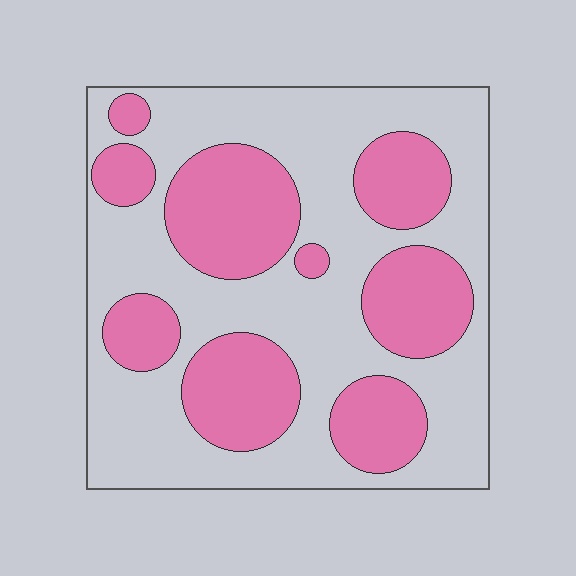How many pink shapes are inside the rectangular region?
9.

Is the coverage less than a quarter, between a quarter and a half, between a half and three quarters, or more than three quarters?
Between a quarter and a half.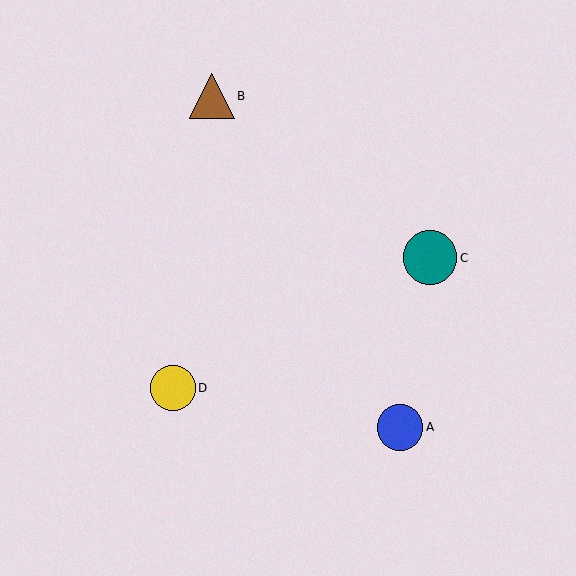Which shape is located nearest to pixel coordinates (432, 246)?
The teal circle (labeled C) at (430, 258) is nearest to that location.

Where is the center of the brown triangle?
The center of the brown triangle is at (212, 96).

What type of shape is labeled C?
Shape C is a teal circle.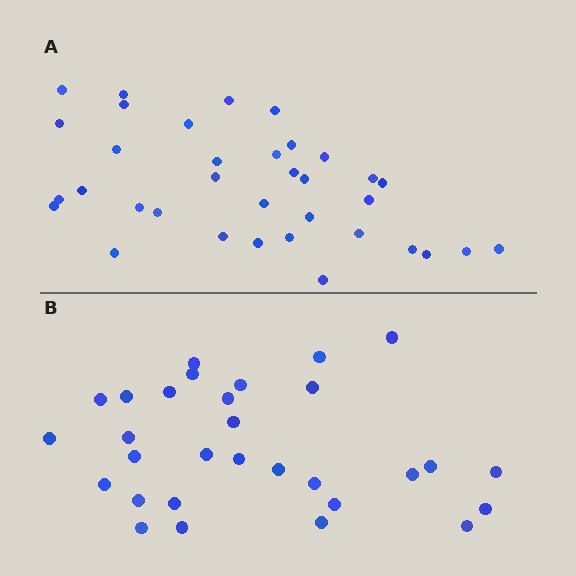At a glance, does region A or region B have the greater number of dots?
Region A (the top region) has more dots.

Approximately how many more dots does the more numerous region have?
Region A has about 5 more dots than region B.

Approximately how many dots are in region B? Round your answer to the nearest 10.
About 30 dots.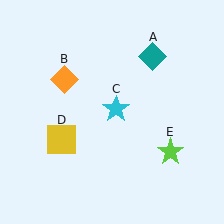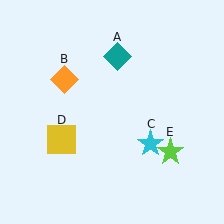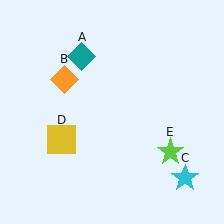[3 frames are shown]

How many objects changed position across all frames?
2 objects changed position: teal diamond (object A), cyan star (object C).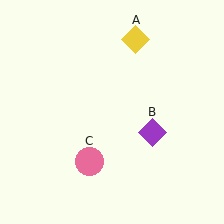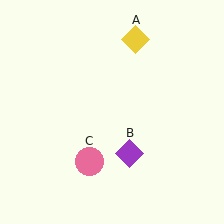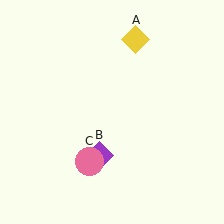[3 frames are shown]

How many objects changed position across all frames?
1 object changed position: purple diamond (object B).